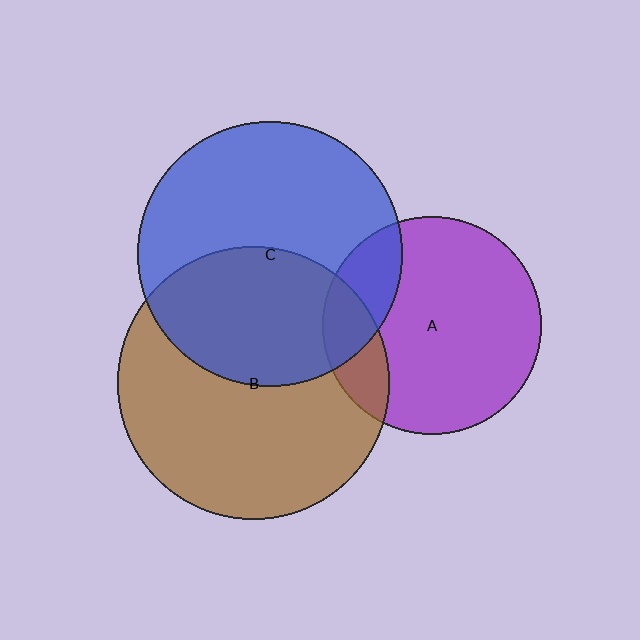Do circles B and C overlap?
Yes.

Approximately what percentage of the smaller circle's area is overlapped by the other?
Approximately 40%.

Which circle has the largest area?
Circle B (brown).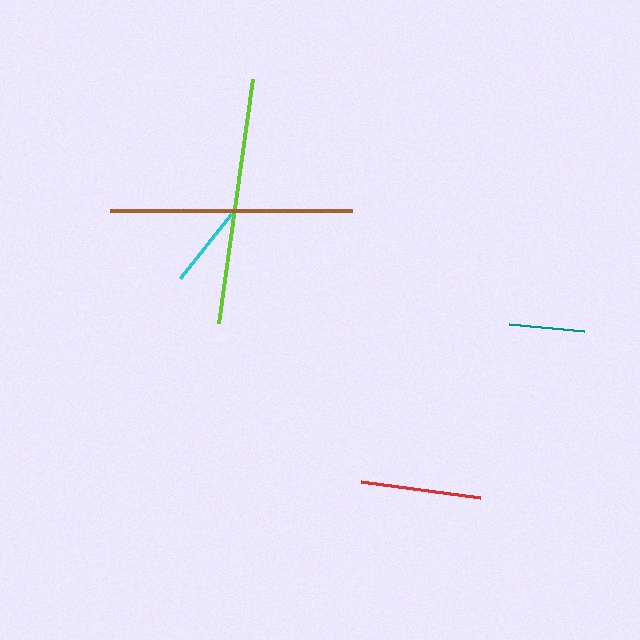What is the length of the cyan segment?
The cyan segment is approximately 82 pixels long.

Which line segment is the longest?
The lime line is the longest at approximately 246 pixels.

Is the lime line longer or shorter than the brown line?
The lime line is longer than the brown line.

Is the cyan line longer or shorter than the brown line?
The brown line is longer than the cyan line.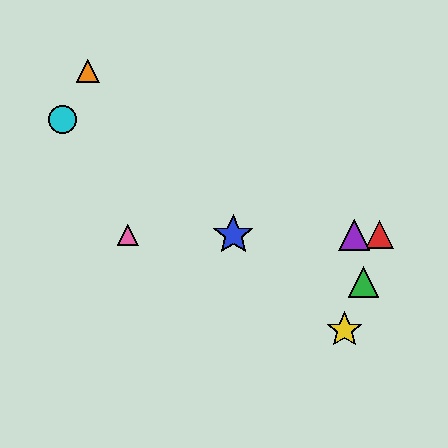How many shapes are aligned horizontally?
4 shapes (the red triangle, the blue star, the purple triangle, the pink triangle) are aligned horizontally.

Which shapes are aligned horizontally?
The red triangle, the blue star, the purple triangle, the pink triangle are aligned horizontally.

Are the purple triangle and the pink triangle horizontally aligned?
Yes, both are at y≈235.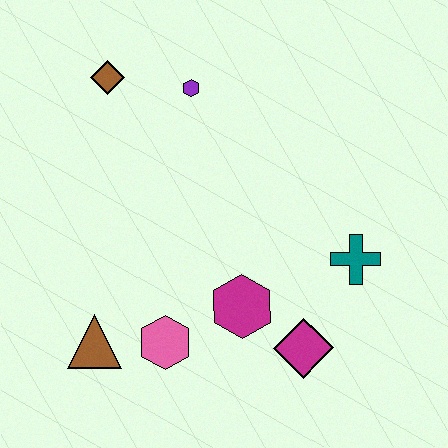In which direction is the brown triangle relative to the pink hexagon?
The brown triangle is to the left of the pink hexagon.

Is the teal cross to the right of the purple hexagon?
Yes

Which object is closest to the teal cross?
The magenta diamond is closest to the teal cross.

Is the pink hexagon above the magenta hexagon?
No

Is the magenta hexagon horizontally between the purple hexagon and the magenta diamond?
Yes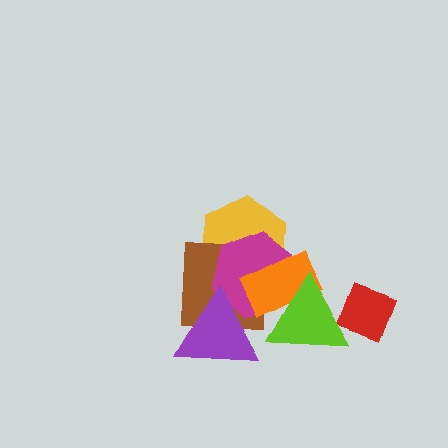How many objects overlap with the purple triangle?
2 objects overlap with the purple triangle.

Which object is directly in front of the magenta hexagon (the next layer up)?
The orange rectangle is directly in front of the magenta hexagon.